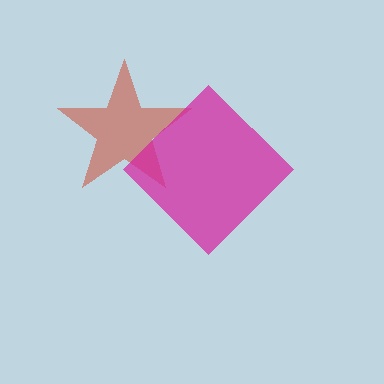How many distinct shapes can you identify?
There are 2 distinct shapes: a red star, a magenta diamond.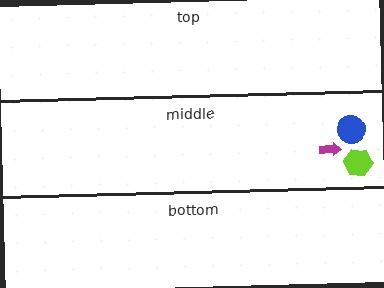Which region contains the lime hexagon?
The middle region.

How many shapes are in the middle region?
3.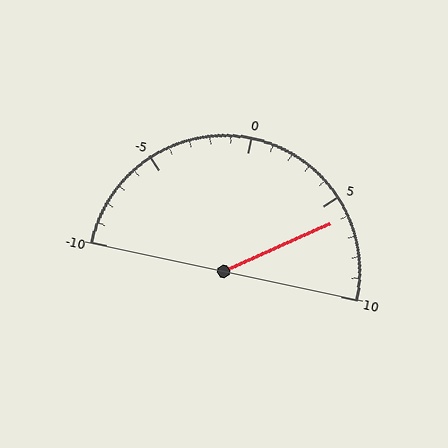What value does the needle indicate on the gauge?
The needle indicates approximately 6.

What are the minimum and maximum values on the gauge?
The gauge ranges from -10 to 10.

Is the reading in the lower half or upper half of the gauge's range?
The reading is in the upper half of the range (-10 to 10).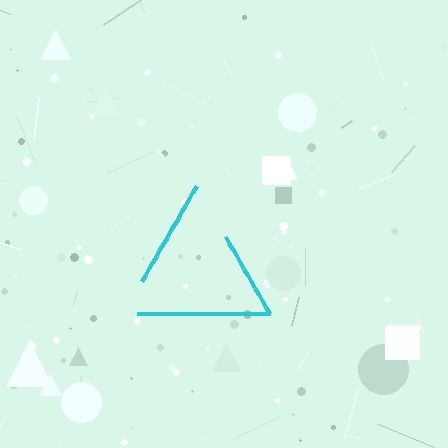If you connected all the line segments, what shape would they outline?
They would outline a triangle.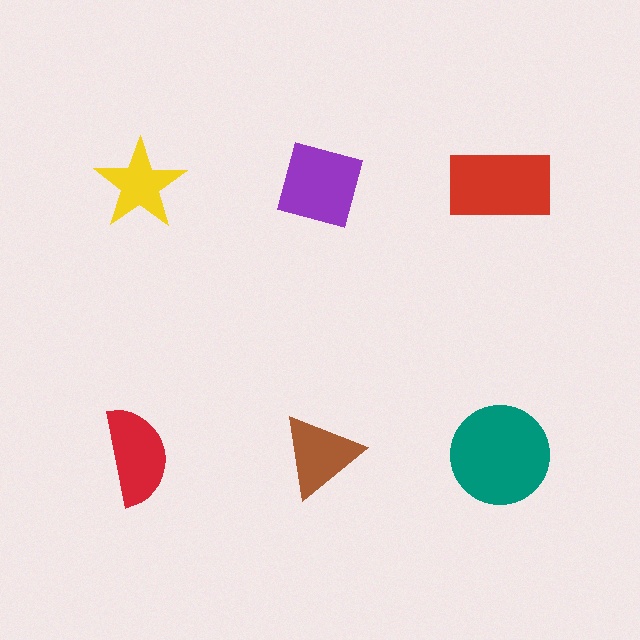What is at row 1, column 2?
A purple diamond.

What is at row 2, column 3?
A teal circle.